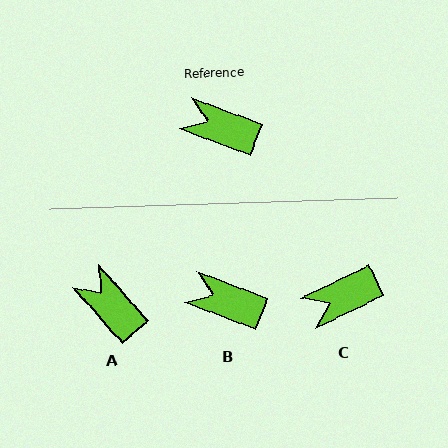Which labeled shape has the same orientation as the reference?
B.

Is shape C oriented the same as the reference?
No, it is off by about 47 degrees.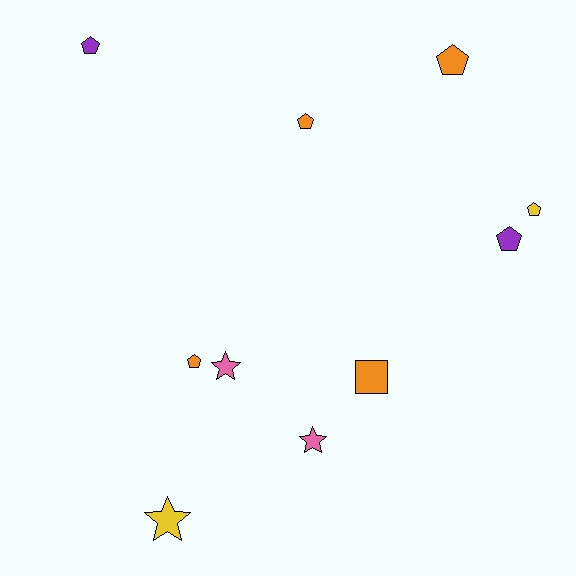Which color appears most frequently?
Orange, with 4 objects.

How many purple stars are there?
There are no purple stars.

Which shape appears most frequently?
Pentagon, with 6 objects.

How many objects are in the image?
There are 10 objects.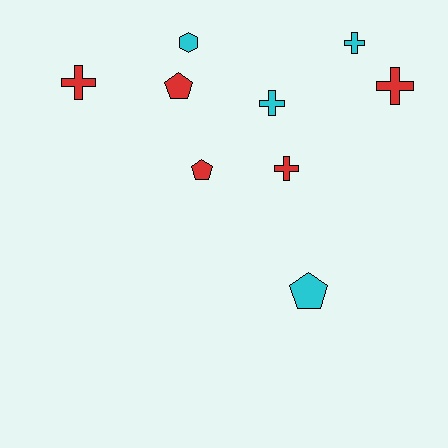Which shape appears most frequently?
Cross, with 5 objects.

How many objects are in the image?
There are 9 objects.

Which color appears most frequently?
Red, with 5 objects.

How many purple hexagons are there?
There are no purple hexagons.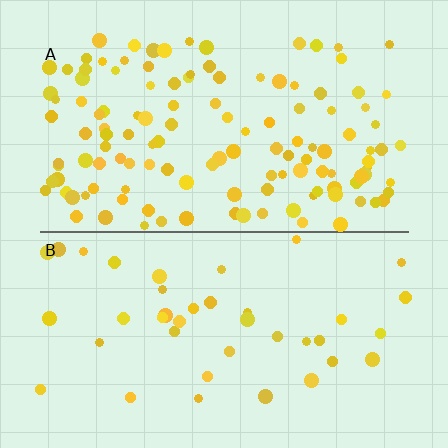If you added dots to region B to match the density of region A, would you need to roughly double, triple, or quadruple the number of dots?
Approximately triple.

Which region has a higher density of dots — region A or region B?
A (the top).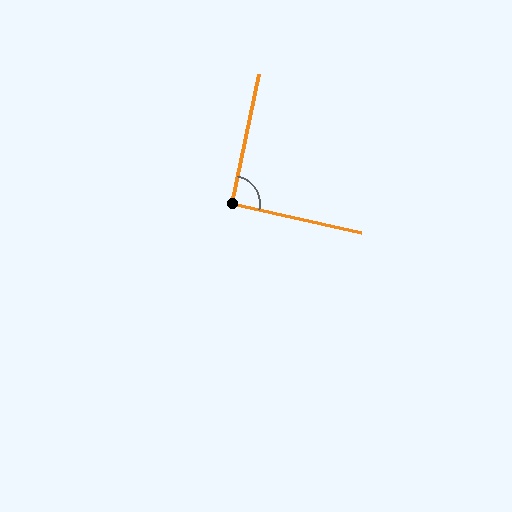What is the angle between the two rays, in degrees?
Approximately 91 degrees.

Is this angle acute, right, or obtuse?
It is approximately a right angle.